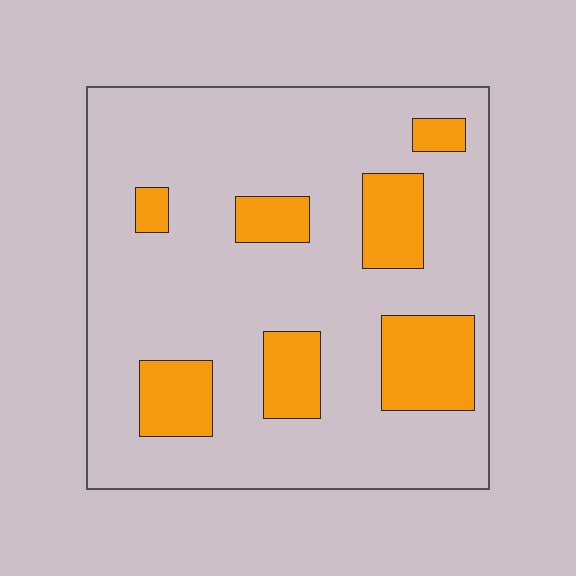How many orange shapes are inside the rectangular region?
7.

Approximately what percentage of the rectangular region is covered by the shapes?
Approximately 20%.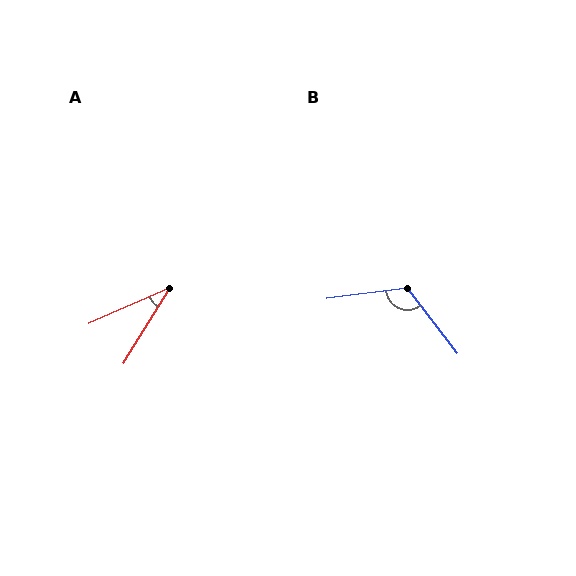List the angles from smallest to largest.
A (35°), B (120°).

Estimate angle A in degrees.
Approximately 35 degrees.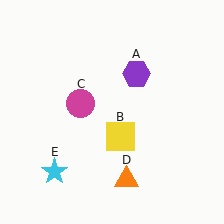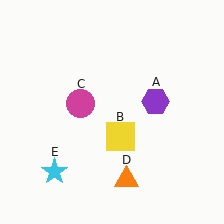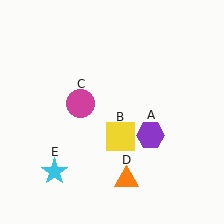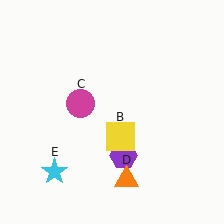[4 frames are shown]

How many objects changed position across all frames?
1 object changed position: purple hexagon (object A).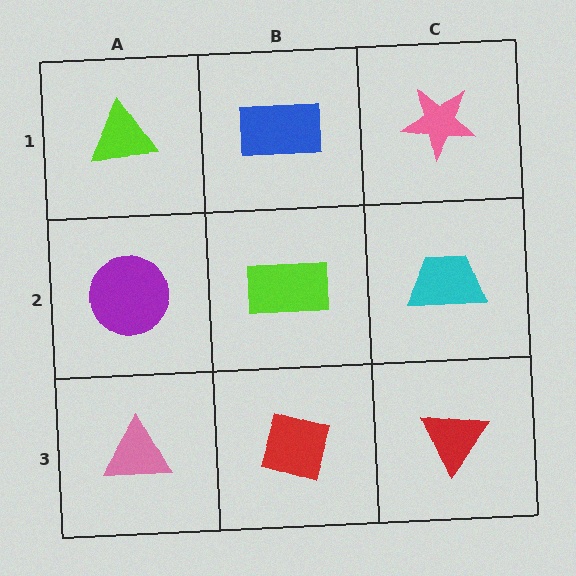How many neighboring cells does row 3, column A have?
2.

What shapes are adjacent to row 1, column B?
A lime rectangle (row 2, column B), a lime triangle (row 1, column A), a pink star (row 1, column C).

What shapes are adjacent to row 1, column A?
A purple circle (row 2, column A), a blue rectangle (row 1, column B).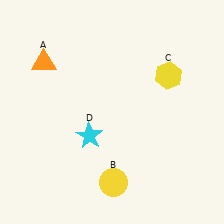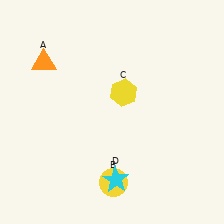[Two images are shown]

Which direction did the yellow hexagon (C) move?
The yellow hexagon (C) moved left.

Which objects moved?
The objects that moved are: the yellow hexagon (C), the cyan star (D).